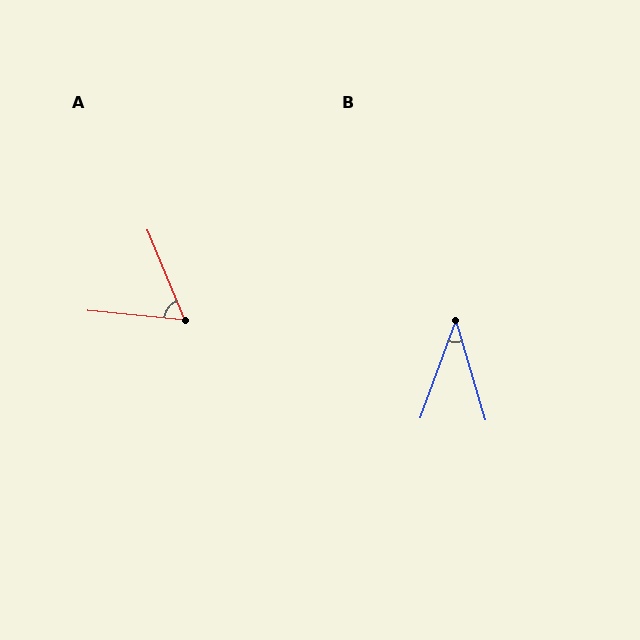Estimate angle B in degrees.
Approximately 37 degrees.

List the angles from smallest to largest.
B (37°), A (62°).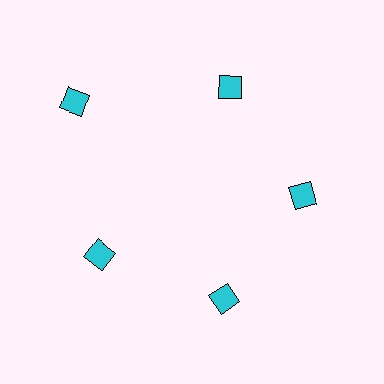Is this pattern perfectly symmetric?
No. The 5 cyan diamonds are arranged in a ring, but one element near the 10 o'clock position is pushed outward from the center, breaking the 5-fold rotational symmetry.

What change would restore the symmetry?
The symmetry would be restored by moving it inward, back onto the ring so that all 5 diamonds sit at equal angles and equal distance from the center.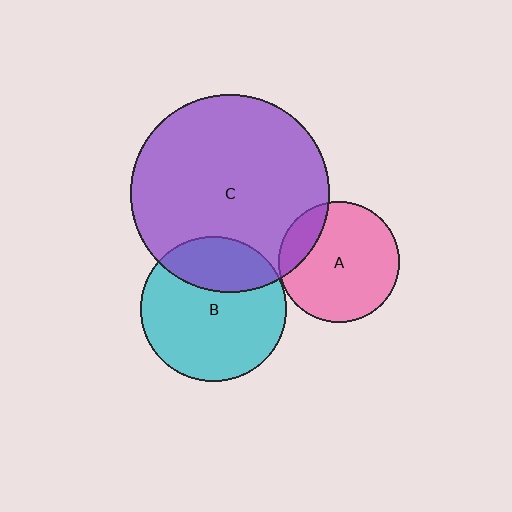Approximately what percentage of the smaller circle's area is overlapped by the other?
Approximately 15%.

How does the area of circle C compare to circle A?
Approximately 2.7 times.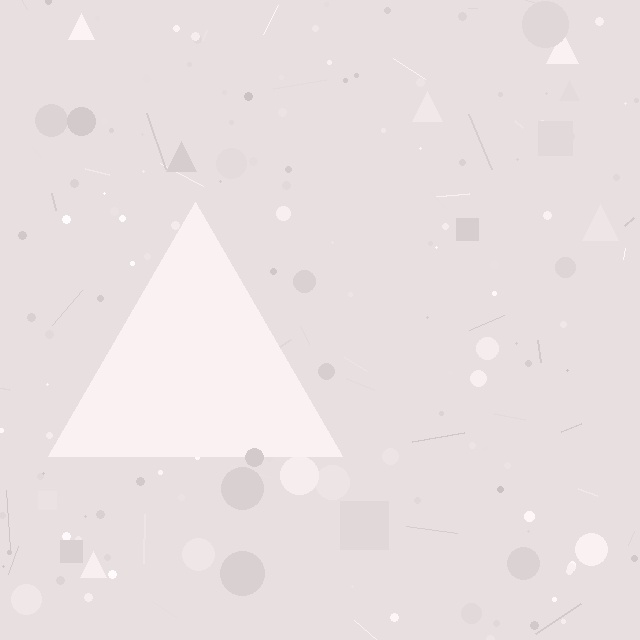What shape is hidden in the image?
A triangle is hidden in the image.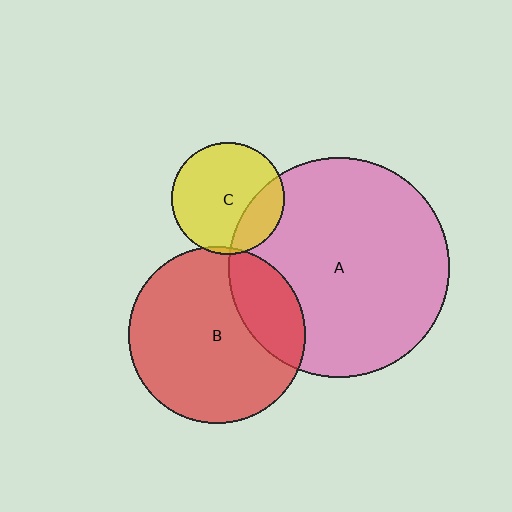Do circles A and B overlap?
Yes.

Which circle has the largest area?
Circle A (pink).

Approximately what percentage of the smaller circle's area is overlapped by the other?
Approximately 25%.